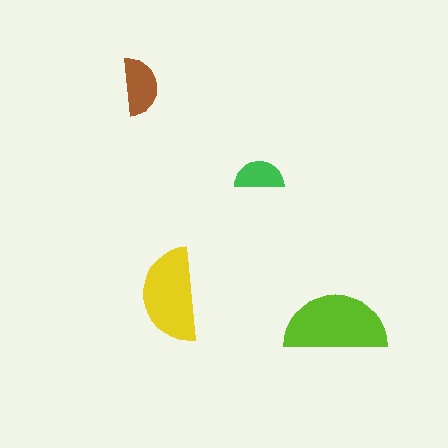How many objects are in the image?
There are 4 objects in the image.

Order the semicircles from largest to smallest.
the lime one, the yellow one, the brown one, the green one.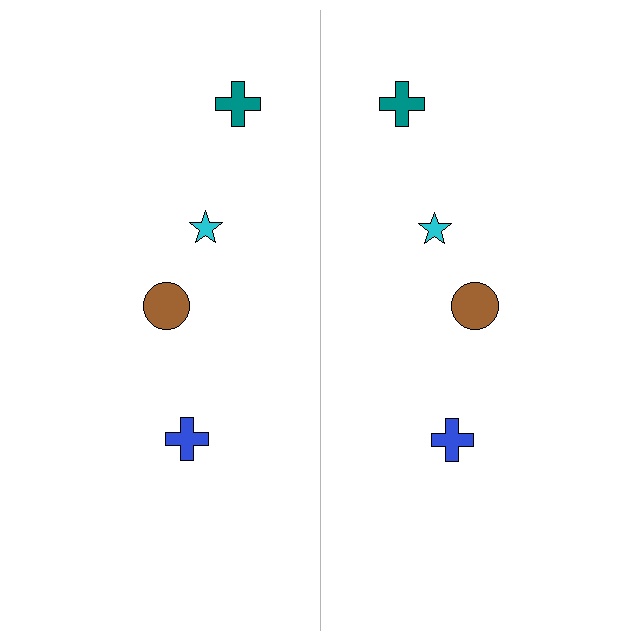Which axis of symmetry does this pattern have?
The pattern has a vertical axis of symmetry running through the center of the image.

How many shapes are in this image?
There are 8 shapes in this image.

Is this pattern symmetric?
Yes, this pattern has bilateral (reflection) symmetry.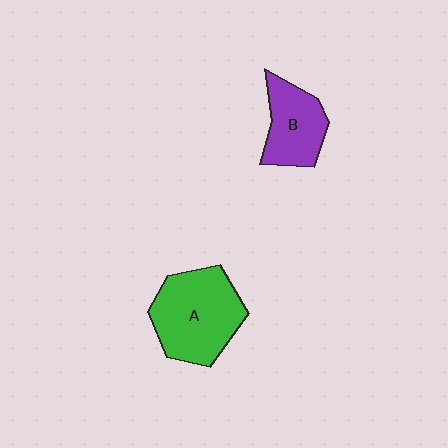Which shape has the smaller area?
Shape B (purple).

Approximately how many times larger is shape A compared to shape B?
Approximately 1.5 times.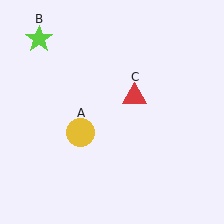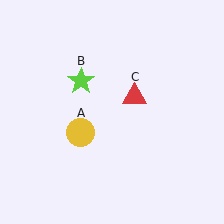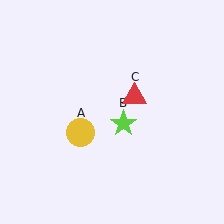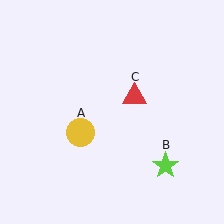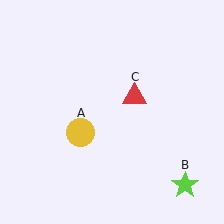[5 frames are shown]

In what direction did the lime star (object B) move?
The lime star (object B) moved down and to the right.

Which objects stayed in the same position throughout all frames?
Yellow circle (object A) and red triangle (object C) remained stationary.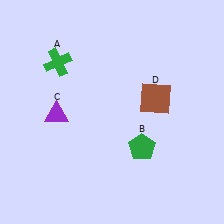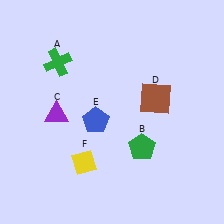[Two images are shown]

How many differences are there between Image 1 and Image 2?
There are 2 differences between the two images.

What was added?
A blue pentagon (E), a yellow diamond (F) were added in Image 2.